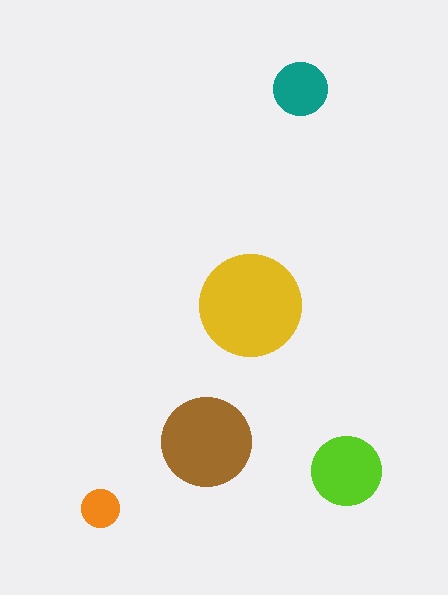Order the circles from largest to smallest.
the yellow one, the brown one, the lime one, the teal one, the orange one.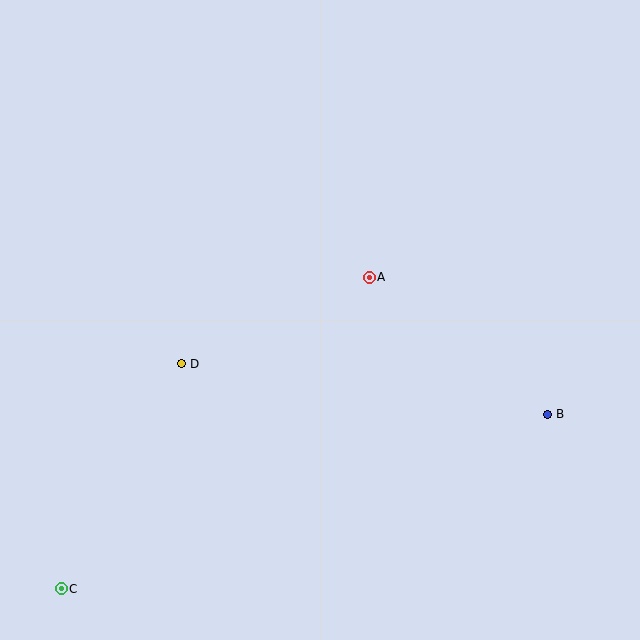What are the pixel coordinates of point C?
Point C is at (61, 589).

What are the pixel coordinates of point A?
Point A is at (369, 278).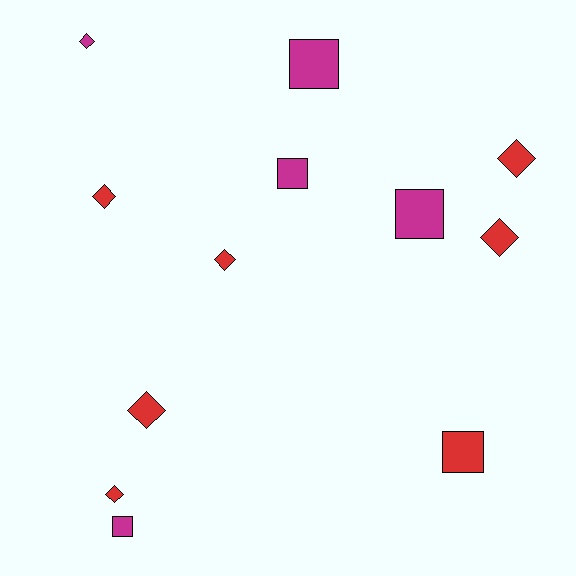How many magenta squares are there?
There are 4 magenta squares.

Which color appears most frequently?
Red, with 7 objects.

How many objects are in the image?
There are 12 objects.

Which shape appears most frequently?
Diamond, with 7 objects.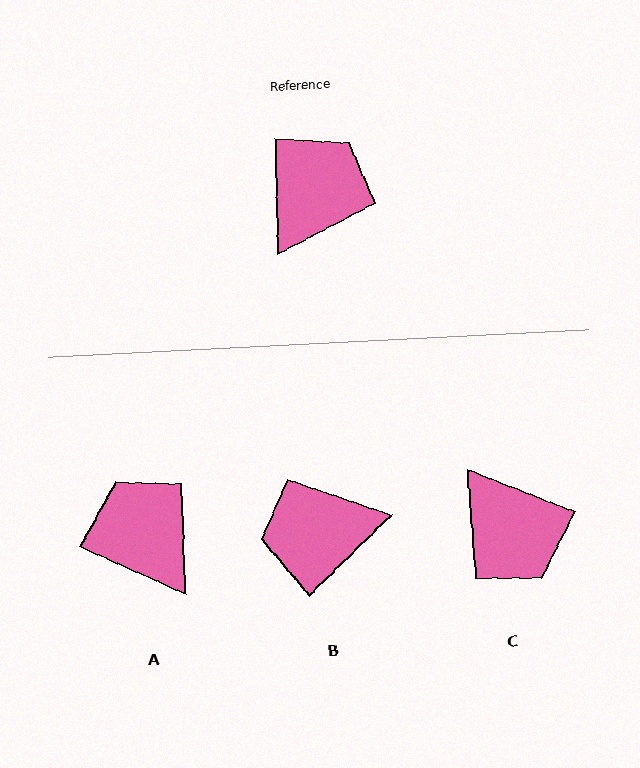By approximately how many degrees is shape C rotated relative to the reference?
Approximately 113 degrees clockwise.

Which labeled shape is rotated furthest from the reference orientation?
B, about 133 degrees away.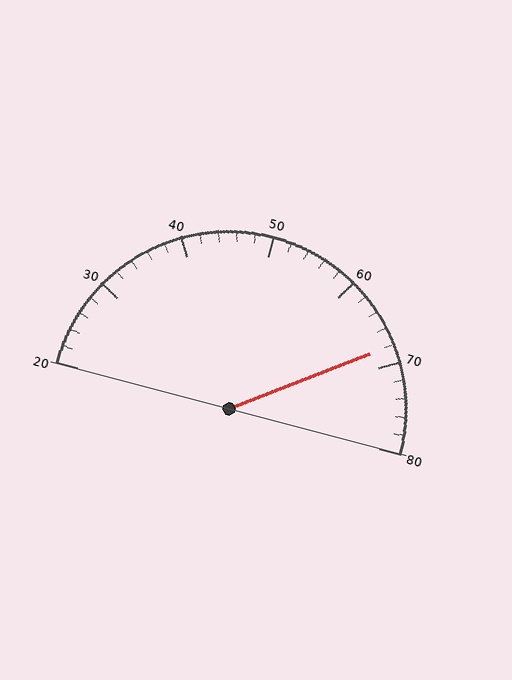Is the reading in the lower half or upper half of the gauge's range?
The reading is in the upper half of the range (20 to 80).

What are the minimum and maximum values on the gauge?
The gauge ranges from 20 to 80.